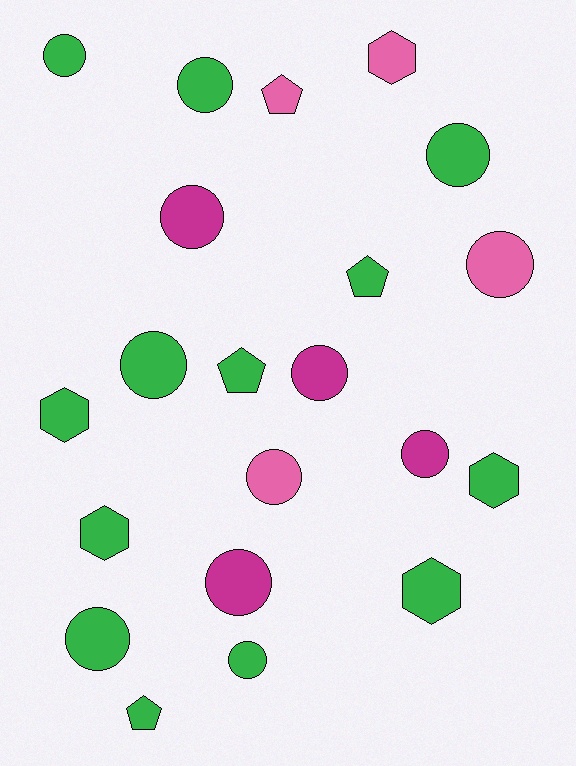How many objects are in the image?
There are 21 objects.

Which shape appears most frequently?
Circle, with 12 objects.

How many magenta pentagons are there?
There are no magenta pentagons.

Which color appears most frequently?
Green, with 13 objects.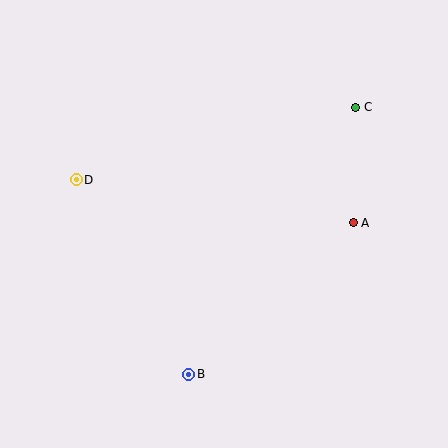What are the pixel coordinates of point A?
Point A is at (353, 223).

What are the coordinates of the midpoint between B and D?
The midpoint between B and D is at (132, 277).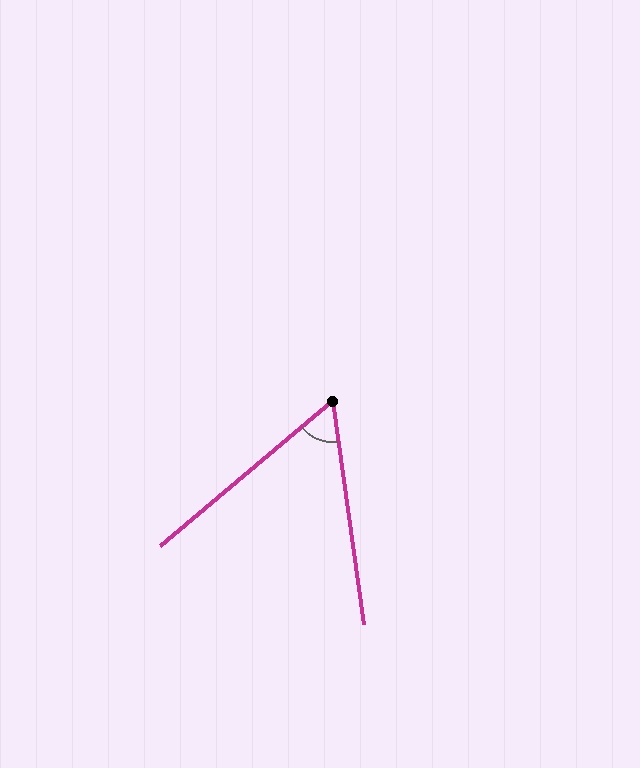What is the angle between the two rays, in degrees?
Approximately 58 degrees.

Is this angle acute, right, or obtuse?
It is acute.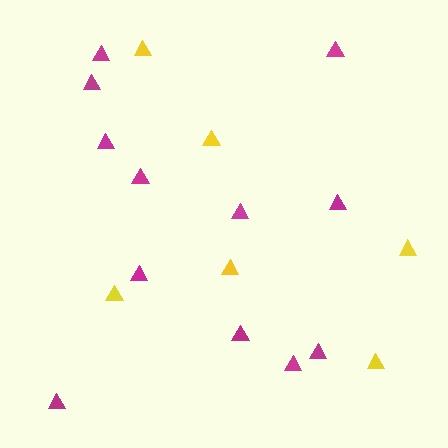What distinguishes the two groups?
There are 2 groups: one group of magenta triangles (12) and one group of yellow triangles (6).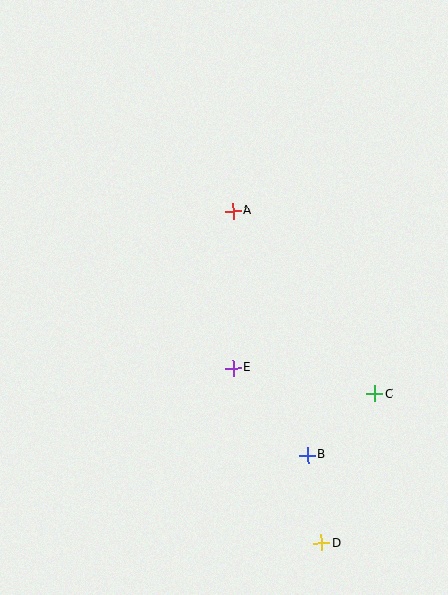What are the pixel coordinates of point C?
Point C is at (375, 394).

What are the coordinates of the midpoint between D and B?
The midpoint between D and B is at (314, 499).